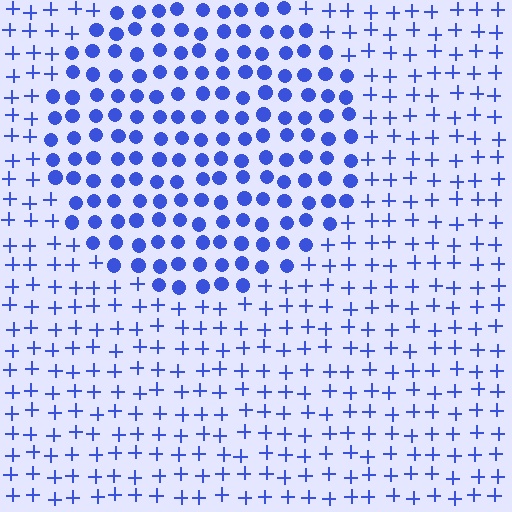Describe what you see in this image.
The image is filled with small blue elements arranged in a uniform grid. A circle-shaped region contains circles, while the surrounding area contains plus signs. The boundary is defined purely by the change in element shape.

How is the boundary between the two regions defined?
The boundary is defined by a change in element shape: circles inside vs. plus signs outside. All elements share the same color and spacing.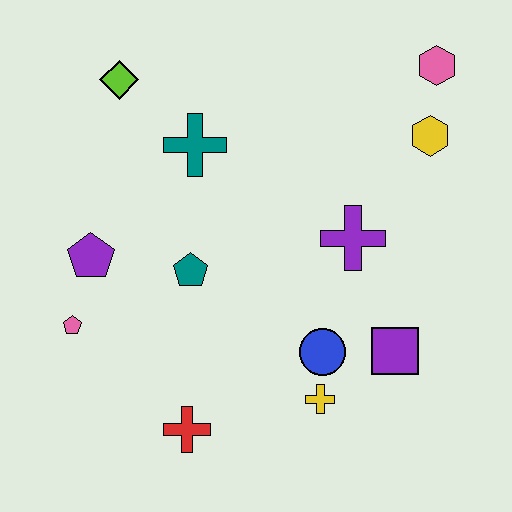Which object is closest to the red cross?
The yellow cross is closest to the red cross.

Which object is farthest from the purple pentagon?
The pink hexagon is farthest from the purple pentagon.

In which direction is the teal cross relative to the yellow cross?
The teal cross is above the yellow cross.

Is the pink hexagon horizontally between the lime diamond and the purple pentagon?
No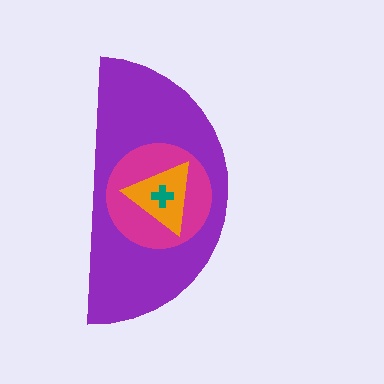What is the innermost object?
The teal cross.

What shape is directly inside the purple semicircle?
The magenta circle.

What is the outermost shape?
The purple semicircle.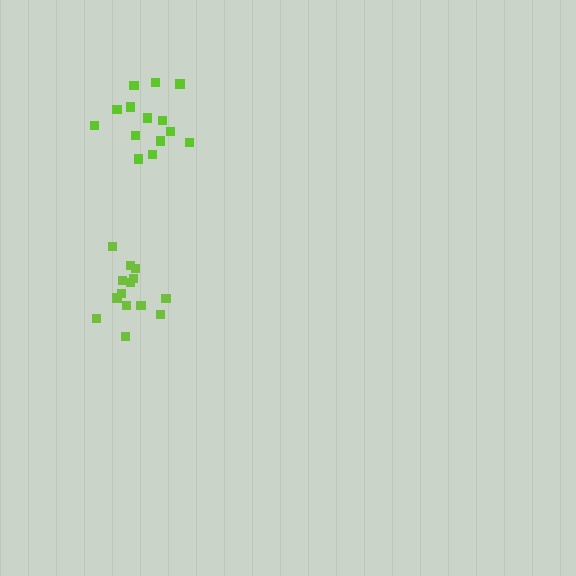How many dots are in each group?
Group 1: 14 dots, Group 2: 14 dots (28 total).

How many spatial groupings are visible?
There are 2 spatial groupings.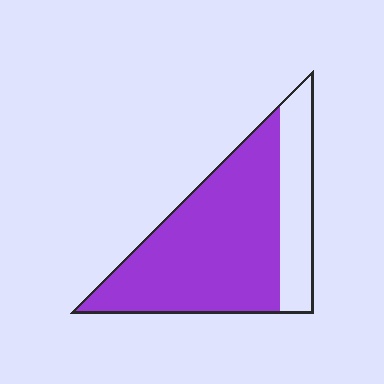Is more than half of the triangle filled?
Yes.